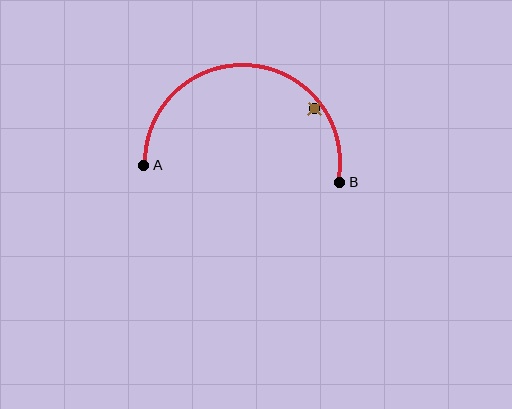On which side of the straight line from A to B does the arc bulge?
The arc bulges above the straight line connecting A and B.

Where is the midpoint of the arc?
The arc midpoint is the point on the curve farthest from the straight line joining A and B. It sits above that line.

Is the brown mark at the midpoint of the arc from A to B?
No — the brown mark does not lie on the arc at all. It sits slightly inside the curve.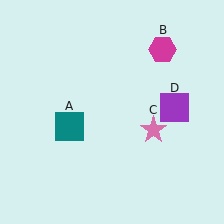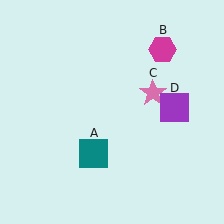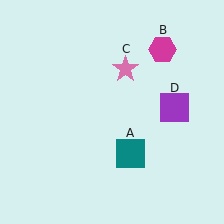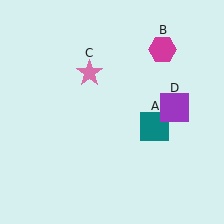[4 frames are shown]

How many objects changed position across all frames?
2 objects changed position: teal square (object A), pink star (object C).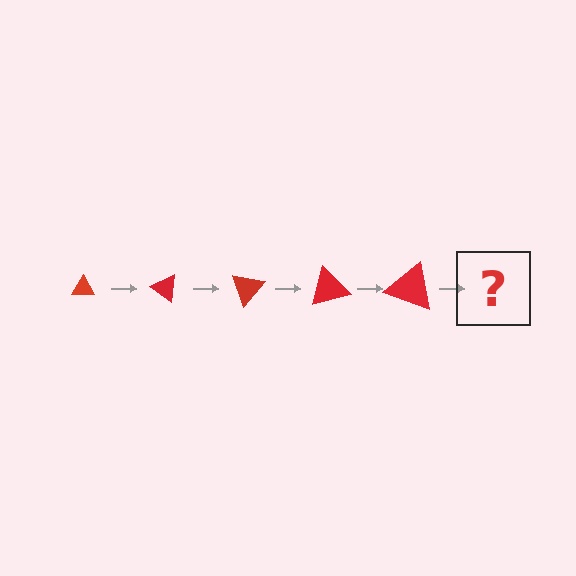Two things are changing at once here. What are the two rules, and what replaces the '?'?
The two rules are that the triangle grows larger each step and it rotates 35 degrees each step. The '?' should be a triangle, larger than the previous one and rotated 175 degrees from the start.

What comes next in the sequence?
The next element should be a triangle, larger than the previous one and rotated 175 degrees from the start.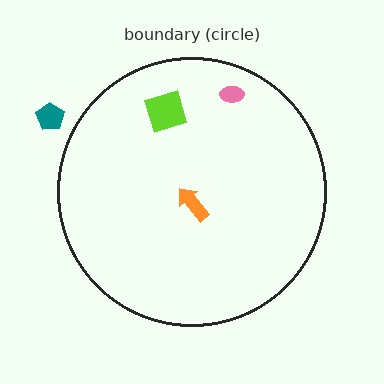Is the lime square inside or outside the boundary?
Inside.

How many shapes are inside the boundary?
3 inside, 1 outside.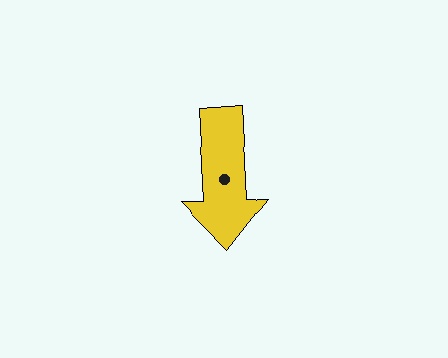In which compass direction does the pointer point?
South.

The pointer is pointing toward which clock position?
Roughly 6 o'clock.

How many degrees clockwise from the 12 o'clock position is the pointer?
Approximately 177 degrees.